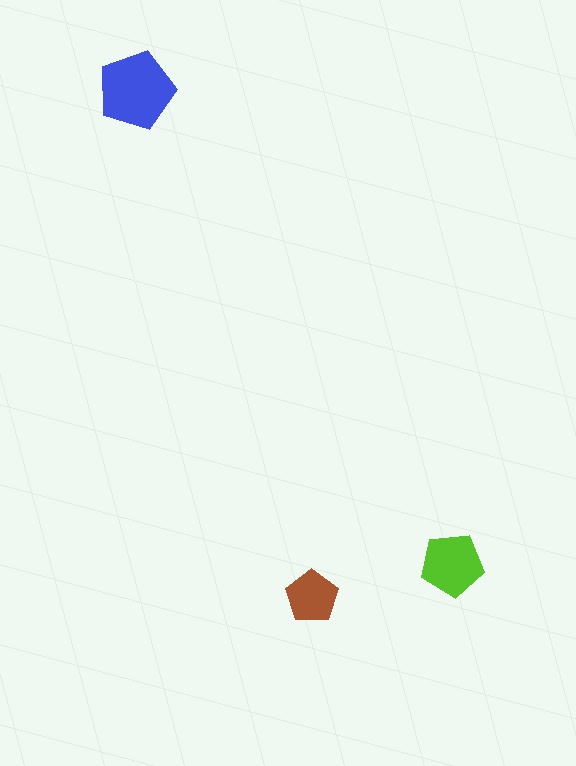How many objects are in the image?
There are 3 objects in the image.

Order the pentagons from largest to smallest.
the blue one, the lime one, the brown one.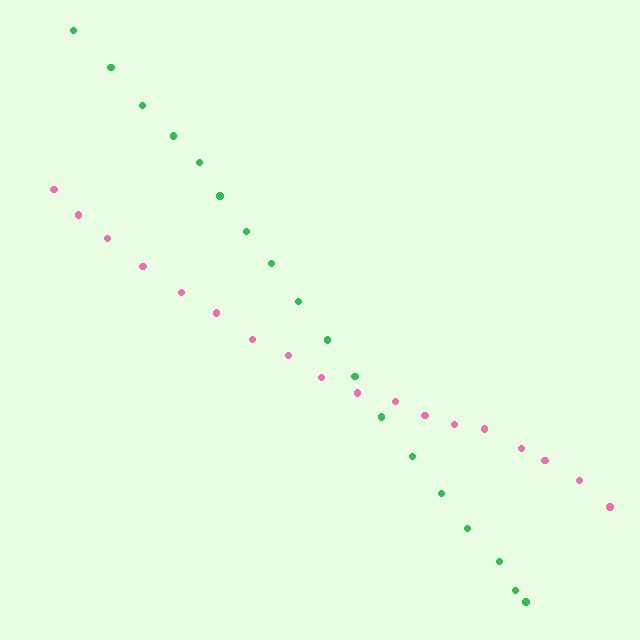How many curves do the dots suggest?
There are 2 distinct paths.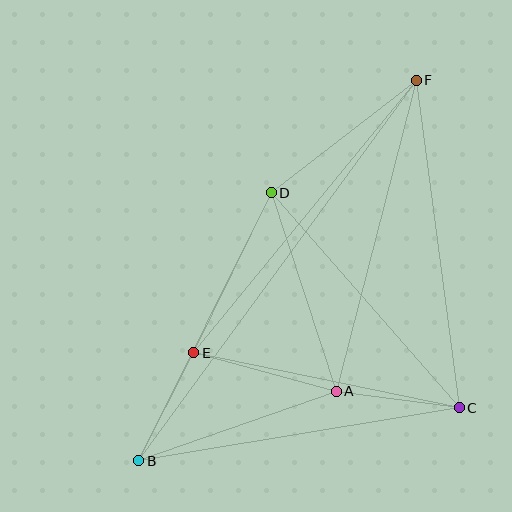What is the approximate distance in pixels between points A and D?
The distance between A and D is approximately 209 pixels.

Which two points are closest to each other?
Points B and E are closest to each other.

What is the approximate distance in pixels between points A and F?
The distance between A and F is approximately 321 pixels.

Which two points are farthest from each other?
Points B and F are farthest from each other.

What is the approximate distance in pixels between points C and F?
The distance between C and F is approximately 330 pixels.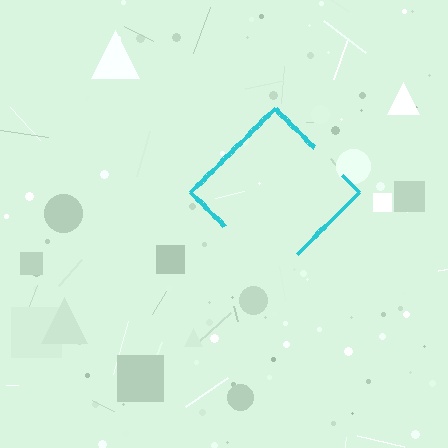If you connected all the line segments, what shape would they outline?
They would outline a diamond.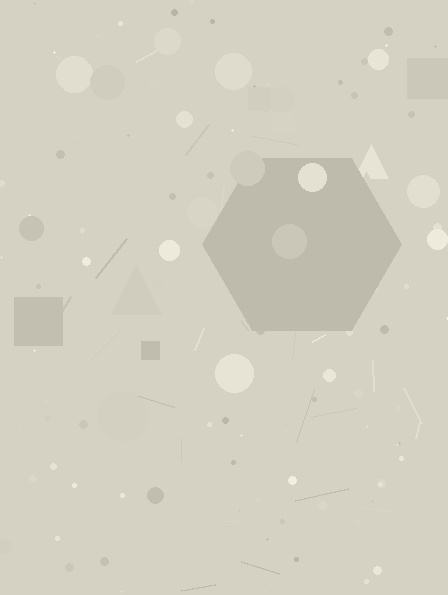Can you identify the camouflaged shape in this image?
The camouflaged shape is a hexagon.